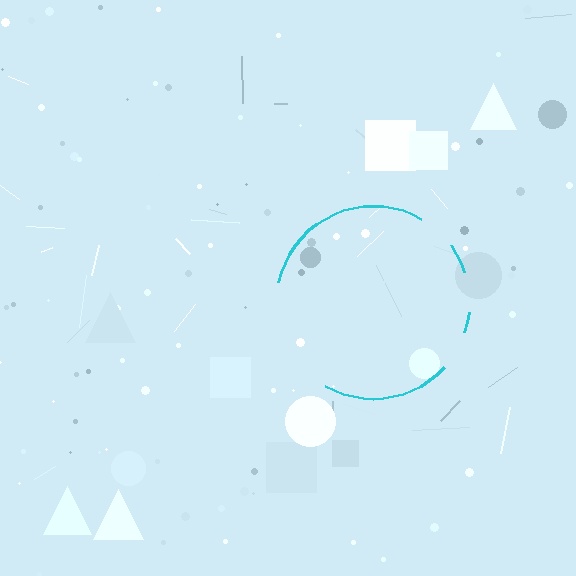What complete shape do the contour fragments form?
The contour fragments form a circle.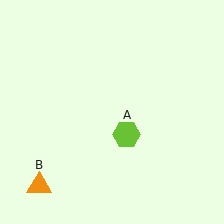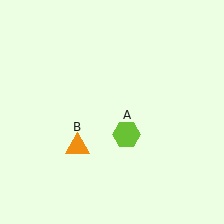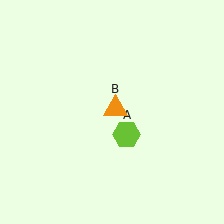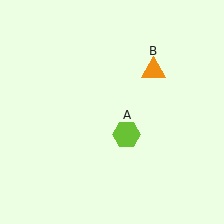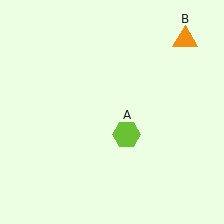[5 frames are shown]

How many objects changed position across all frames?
1 object changed position: orange triangle (object B).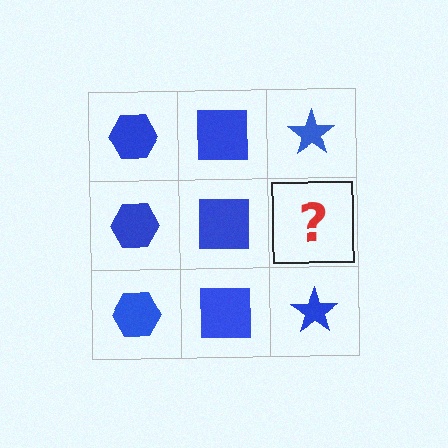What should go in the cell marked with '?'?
The missing cell should contain a blue star.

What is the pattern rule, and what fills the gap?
The rule is that each column has a consistent shape. The gap should be filled with a blue star.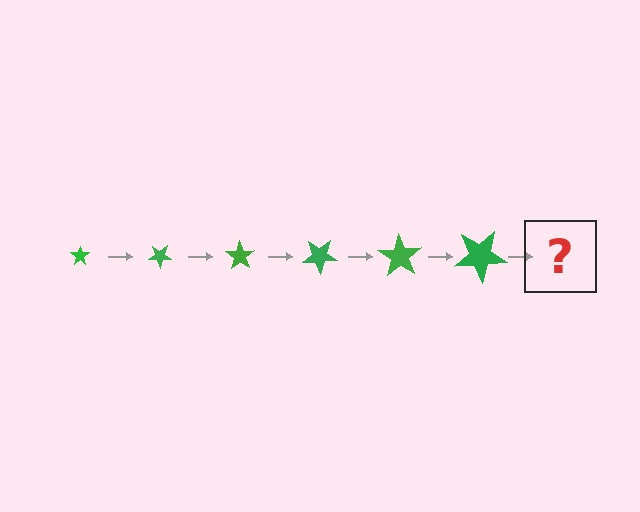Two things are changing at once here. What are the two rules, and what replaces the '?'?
The two rules are that the star grows larger each step and it rotates 35 degrees each step. The '?' should be a star, larger than the previous one and rotated 210 degrees from the start.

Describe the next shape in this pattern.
It should be a star, larger than the previous one and rotated 210 degrees from the start.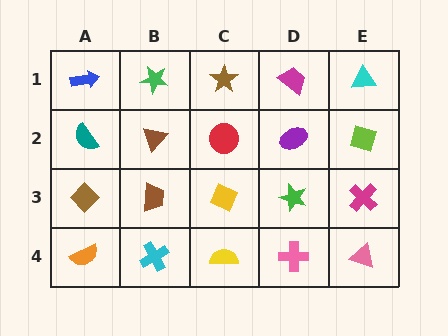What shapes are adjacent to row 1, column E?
A lime diamond (row 2, column E), a magenta trapezoid (row 1, column D).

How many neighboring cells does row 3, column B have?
4.